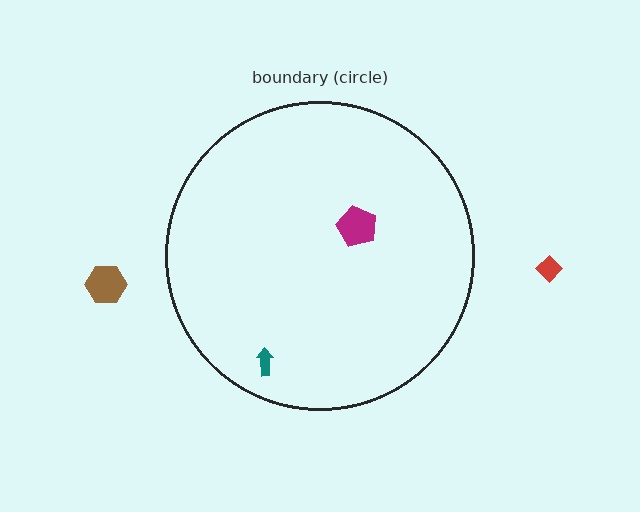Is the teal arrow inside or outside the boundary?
Inside.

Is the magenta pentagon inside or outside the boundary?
Inside.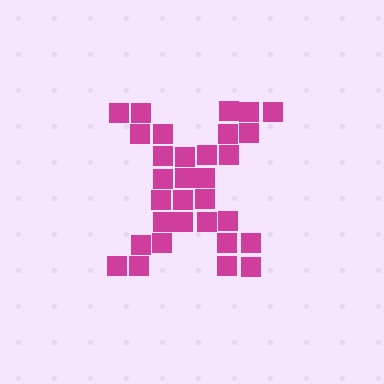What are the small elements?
The small elements are squares.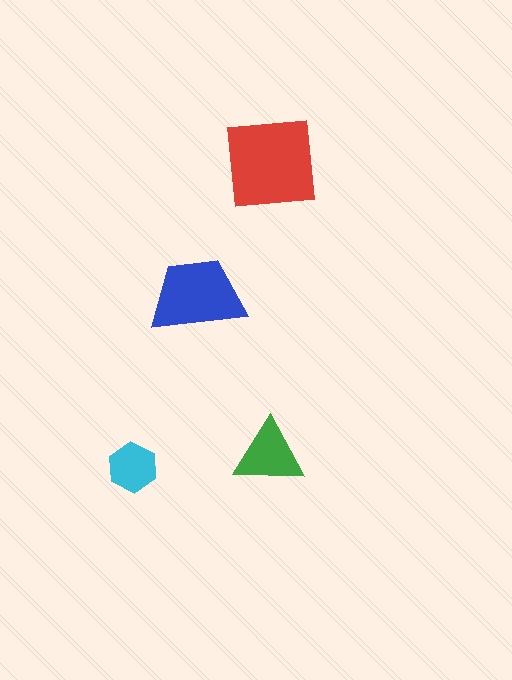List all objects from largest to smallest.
The red square, the blue trapezoid, the green triangle, the cyan hexagon.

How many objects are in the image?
There are 4 objects in the image.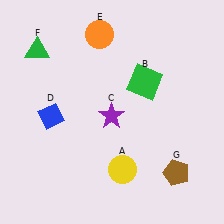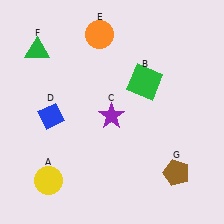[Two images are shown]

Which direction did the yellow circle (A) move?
The yellow circle (A) moved left.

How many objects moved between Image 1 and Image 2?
1 object moved between the two images.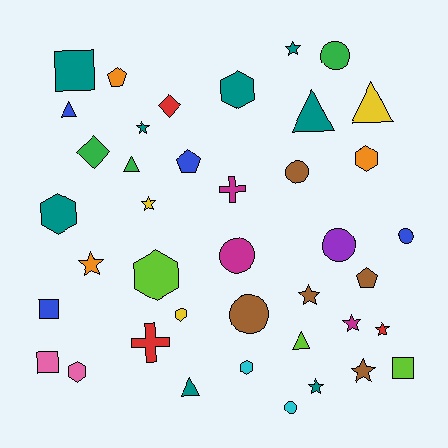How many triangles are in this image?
There are 6 triangles.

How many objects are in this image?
There are 40 objects.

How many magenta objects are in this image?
There are 3 magenta objects.